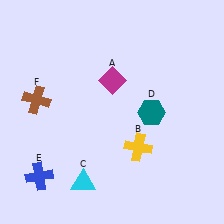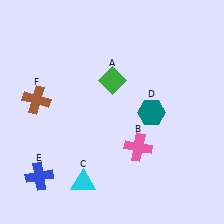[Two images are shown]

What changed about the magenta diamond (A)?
In Image 1, A is magenta. In Image 2, it changed to green.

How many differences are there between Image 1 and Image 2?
There are 2 differences between the two images.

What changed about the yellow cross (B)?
In Image 1, B is yellow. In Image 2, it changed to pink.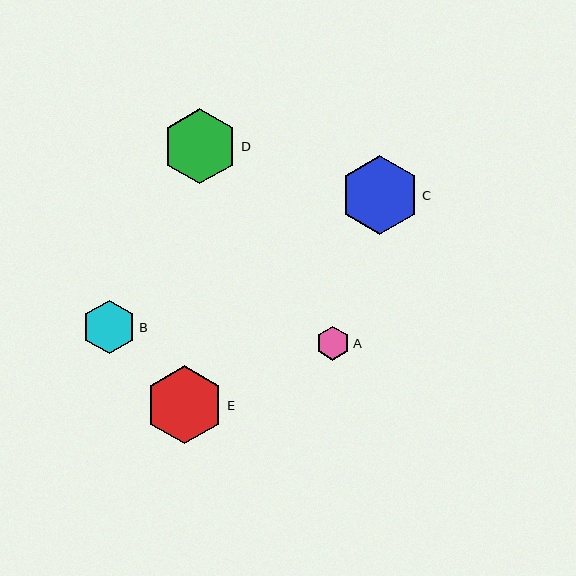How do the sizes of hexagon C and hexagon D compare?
Hexagon C and hexagon D are approximately the same size.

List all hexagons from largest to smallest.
From largest to smallest: C, E, D, B, A.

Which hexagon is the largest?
Hexagon C is the largest with a size of approximately 79 pixels.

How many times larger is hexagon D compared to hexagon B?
Hexagon D is approximately 1.4 times the size of hexagon B.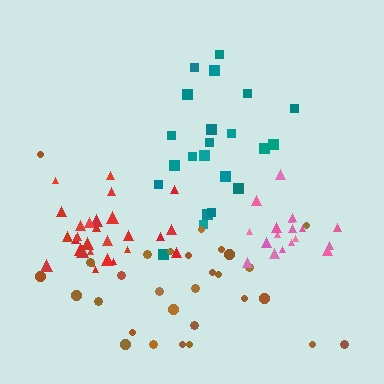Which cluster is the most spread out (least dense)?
Brown.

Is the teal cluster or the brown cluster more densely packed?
Teal.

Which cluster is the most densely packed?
Red.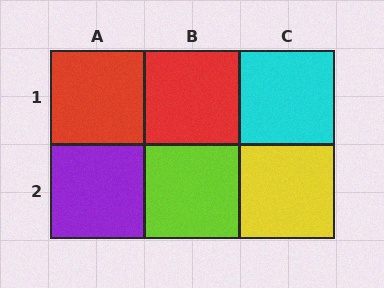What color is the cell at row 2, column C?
Yellow.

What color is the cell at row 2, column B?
Lime.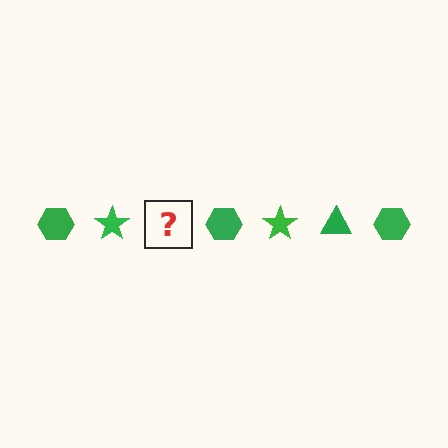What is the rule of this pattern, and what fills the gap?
The rule is that the pattern cycles through hexagon, star, triangle shapes in green. The gap should be filled with a green triangle.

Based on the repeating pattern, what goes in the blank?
The blank should be a green triangle.